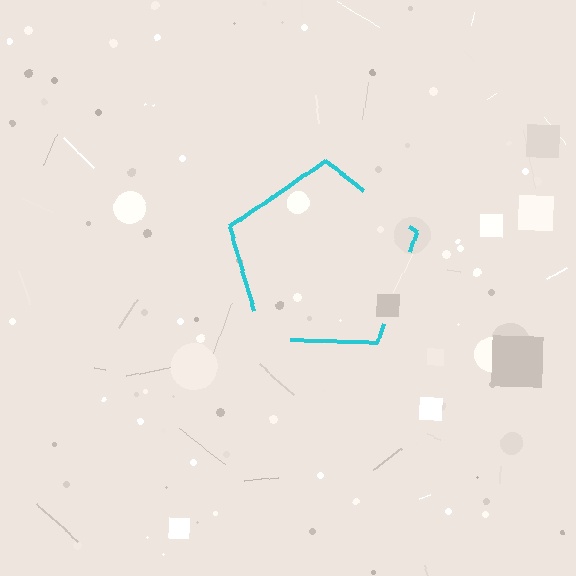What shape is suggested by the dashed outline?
The dashed outline suggests a pentagon.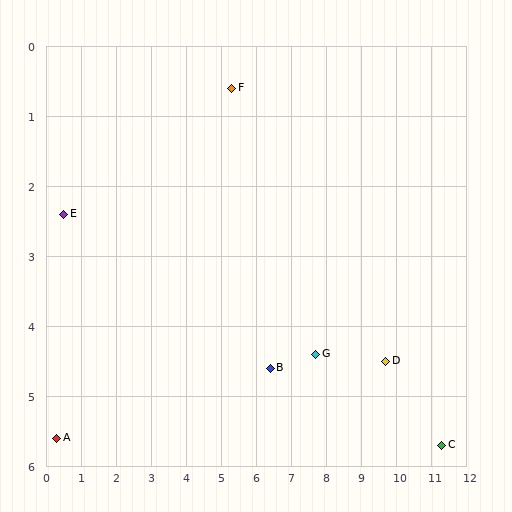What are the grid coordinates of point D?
Point D is at approximately (9.7, 4.5).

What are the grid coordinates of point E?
Point E is at approximately (0.5, 2.4).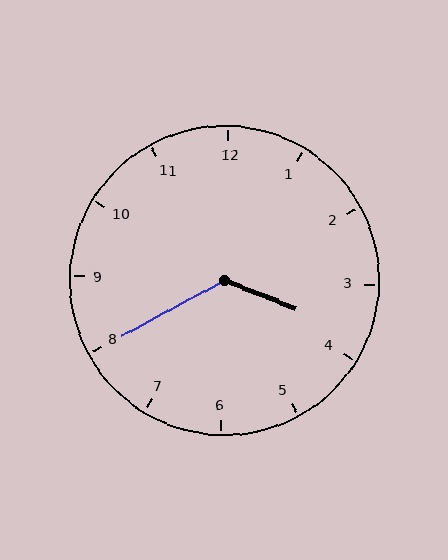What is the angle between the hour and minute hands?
Approximately 130 degrees.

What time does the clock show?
3:40.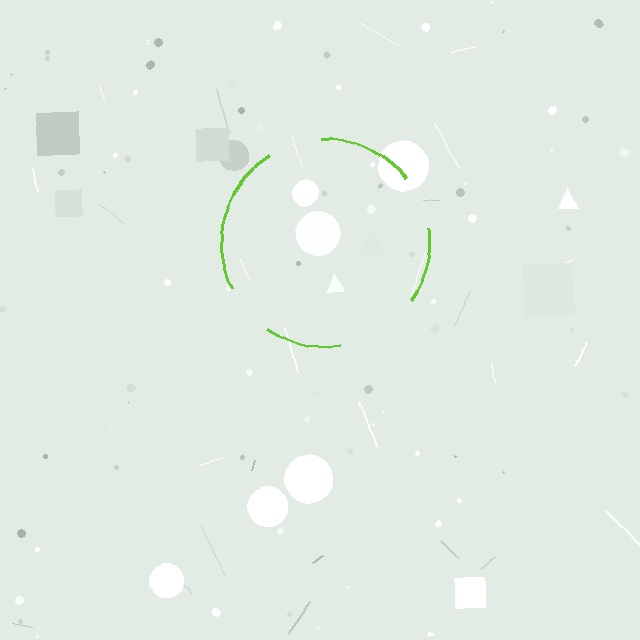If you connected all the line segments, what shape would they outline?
They would outline a circle.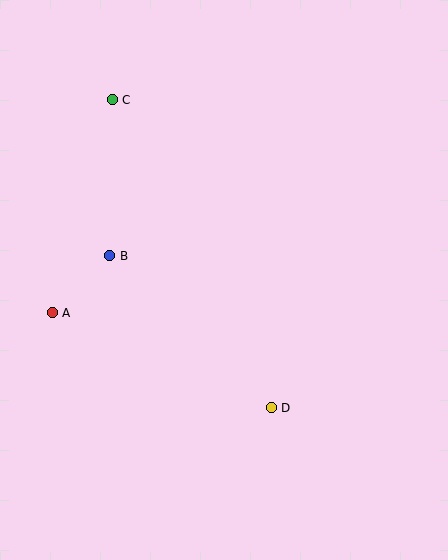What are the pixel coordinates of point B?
Point B is at (110, 256).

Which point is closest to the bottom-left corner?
Point A is closest to the bottom-left corner.